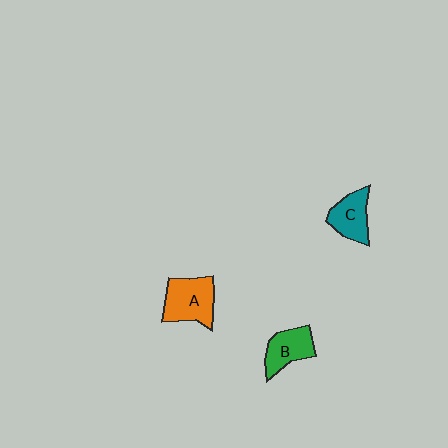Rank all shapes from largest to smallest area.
From largest to smallest: A (orange), B (green), C (teal).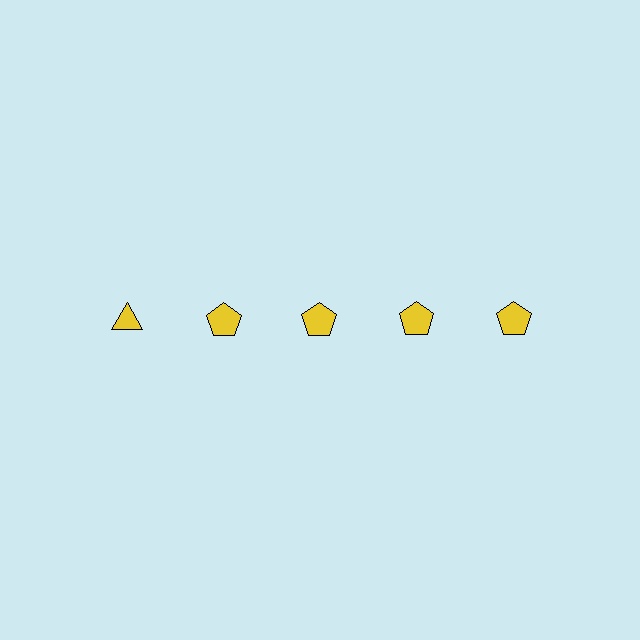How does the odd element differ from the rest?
It has a different shape: triangle instead of pentagon.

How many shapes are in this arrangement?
There are 5 shapes arranged in a grid pattern.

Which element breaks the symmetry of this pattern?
The yellow triangle in the top row, leftmost column breaks the symmetry. All other shapes are yellow pentagons.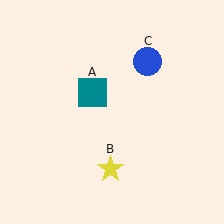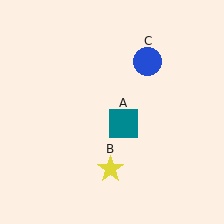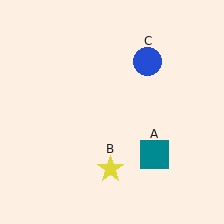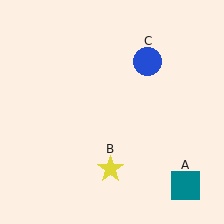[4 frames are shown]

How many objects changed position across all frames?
1 object changed position: teal square (object A).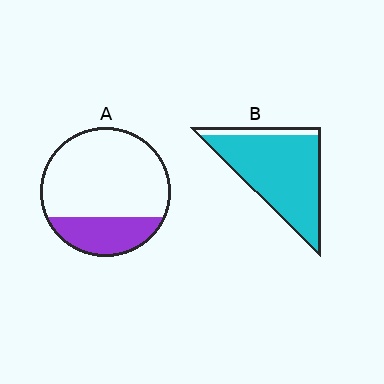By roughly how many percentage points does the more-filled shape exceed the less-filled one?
By roughly 60 percentage points (B over A).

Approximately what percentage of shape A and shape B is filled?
A is approximately 25% and B is approximately 90%.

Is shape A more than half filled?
No.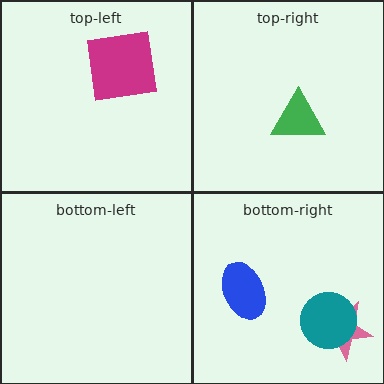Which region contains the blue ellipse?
The bottom-right region.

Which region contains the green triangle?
The top-right region.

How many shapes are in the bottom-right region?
3.